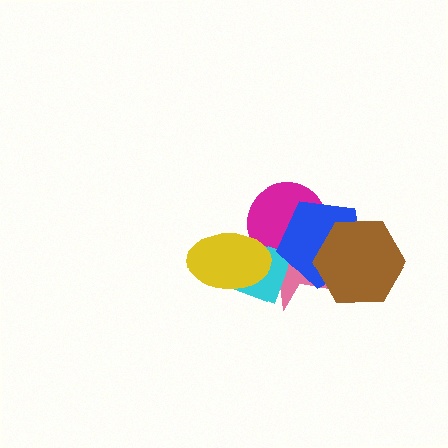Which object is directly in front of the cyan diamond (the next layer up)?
The yellow ellipse is directly in front of the cyan diamond.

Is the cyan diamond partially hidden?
Yes, it is partially covered by another shape.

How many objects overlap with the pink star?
5 objects overlap with the pink star.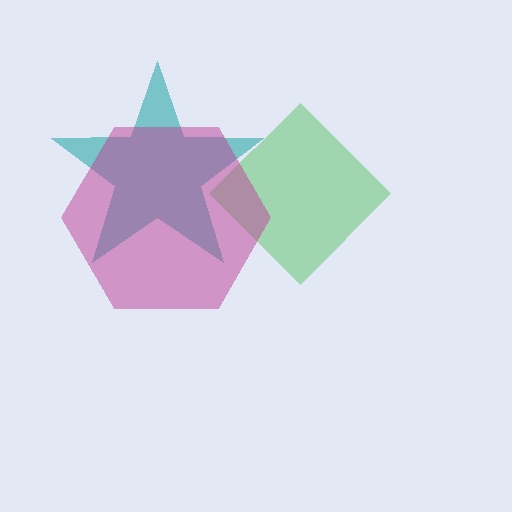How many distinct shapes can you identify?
There are 3 distinct shapes: a green diamond, a teal star, a magenta hexagon.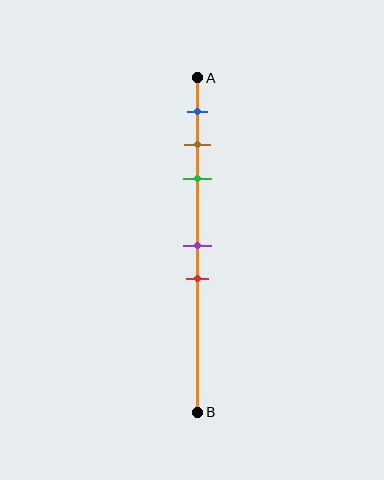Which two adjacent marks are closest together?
The brown and green marks are the closest adjacent pair.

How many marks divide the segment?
There are 5 marks dividing the segment.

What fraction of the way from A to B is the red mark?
The red mark is approximately 60% (0.6) of the way from A to B.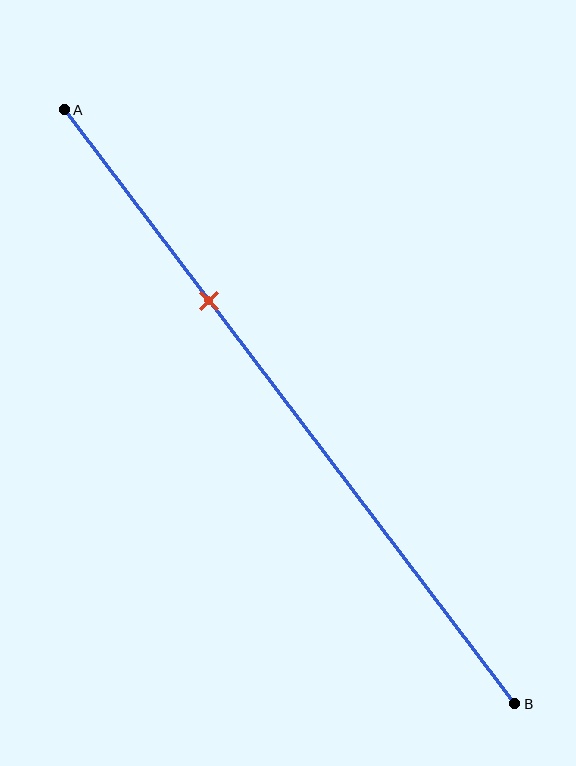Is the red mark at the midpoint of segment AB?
No, the mark is at about 30% from A, not at the 50% midpoint.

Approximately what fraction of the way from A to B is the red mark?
The red mark is approximately 30% of the way from A to B.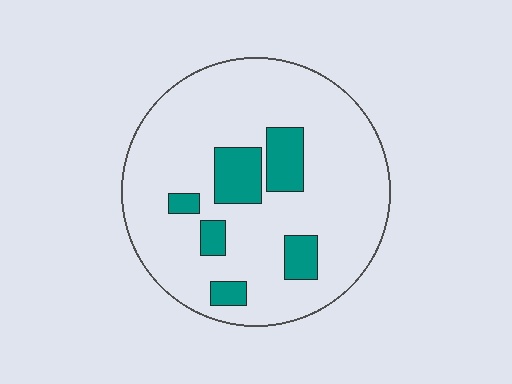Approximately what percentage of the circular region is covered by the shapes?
Approximately 15%.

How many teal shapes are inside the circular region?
6.